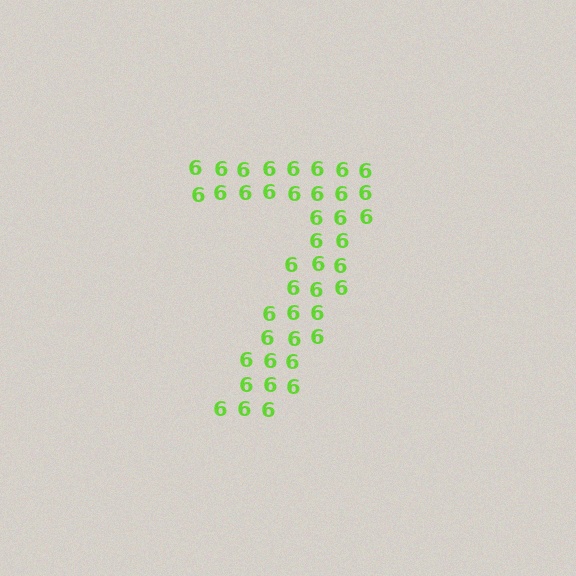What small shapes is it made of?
It is made of small digit 6's.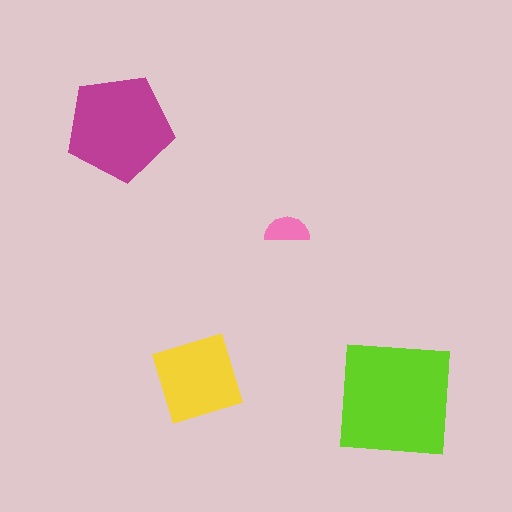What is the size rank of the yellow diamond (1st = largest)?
3rd.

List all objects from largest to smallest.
The lime square, the magenta pentagon, the yellow diamond, the pink semicircle.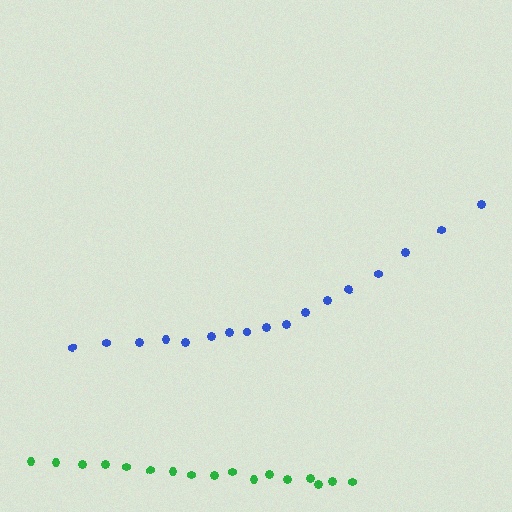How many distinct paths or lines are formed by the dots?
There are 2 distinct paths.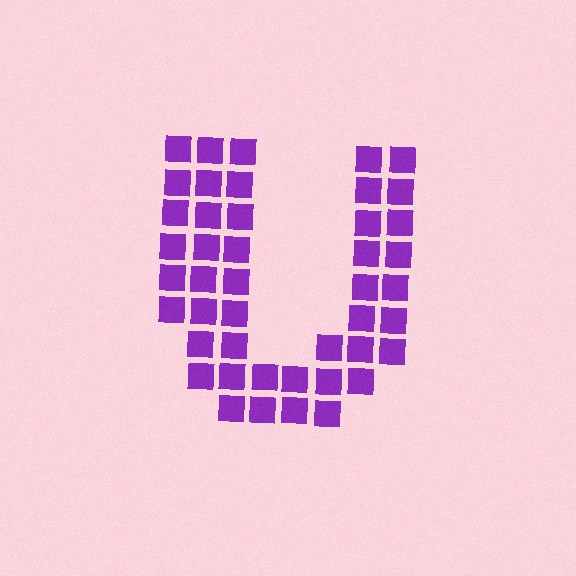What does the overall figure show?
The overall figure shows the letter U.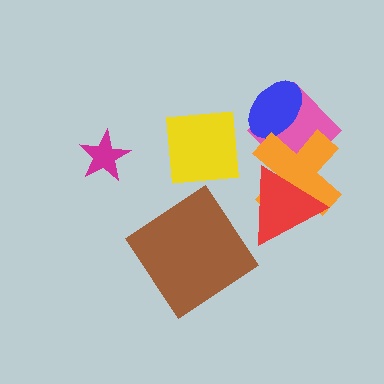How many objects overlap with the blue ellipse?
2 objects overlap with the blue ellipse.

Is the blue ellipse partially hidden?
Yes, it is partially covered by another shape.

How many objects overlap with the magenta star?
0 objects overlap with the magenta star.